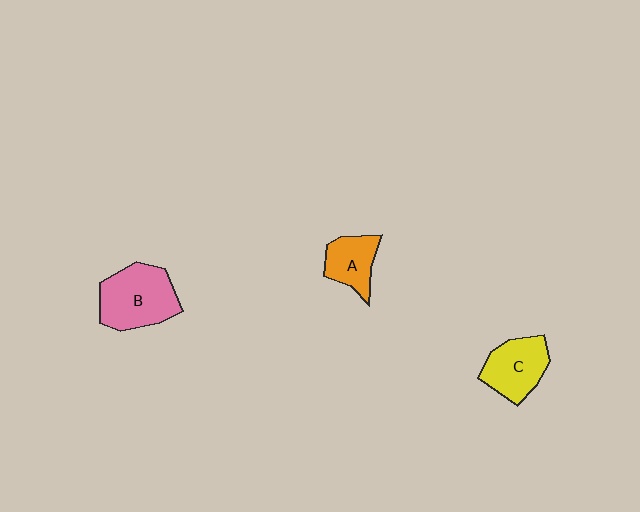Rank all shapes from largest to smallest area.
From largest to smallest: B (pink), C (yellow), A (orange).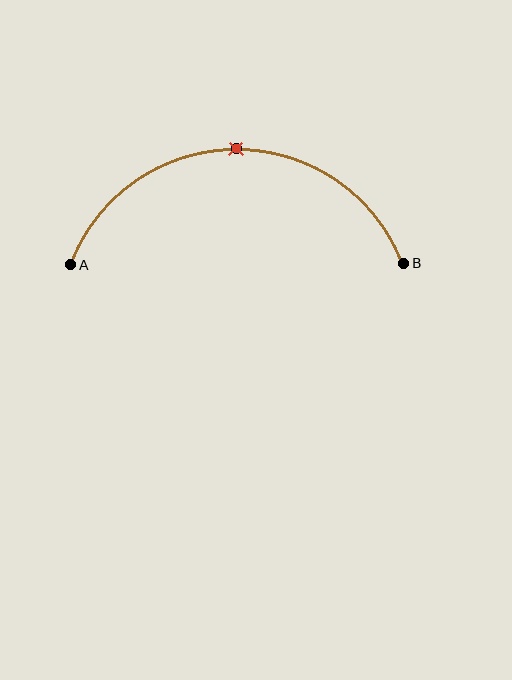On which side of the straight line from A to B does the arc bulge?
The arc bulges above the straight line connecting A and B.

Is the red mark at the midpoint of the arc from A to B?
Yes. The red mark lies on the arc at equal arc-length from both A and B — it is the arc midpoint.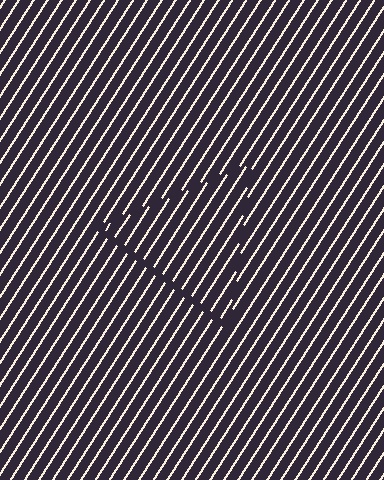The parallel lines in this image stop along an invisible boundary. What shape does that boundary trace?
An illusory triangle. The interior of the shape contains the same grating, shifted by half a period — the contour is defined by the phase discontinuity where line-ends from the inner and outer gratings abut.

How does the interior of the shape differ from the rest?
The interior of the shape contains the same grating, shifted by half a period — the contour is defined by the phase discontinuity where line-ends from the inner and outer gratings abut.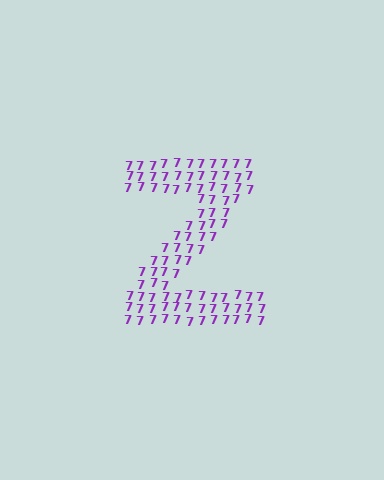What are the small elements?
The small elements are digit 7's.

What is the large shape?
The large shape is the letter Z.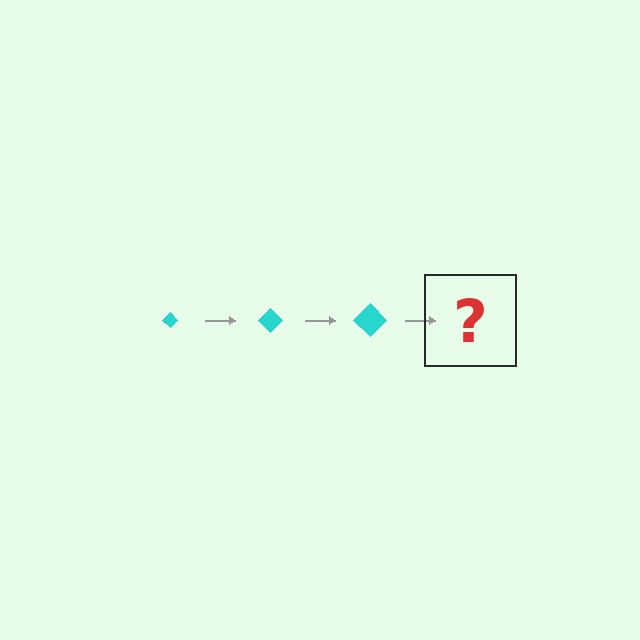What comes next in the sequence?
The next element should be a cyan diamond, larger than the previous one.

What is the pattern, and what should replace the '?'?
The pattern is that the diamond gets progressively larger each step. The '?' should be a cyan diamond, larger than the previous one.